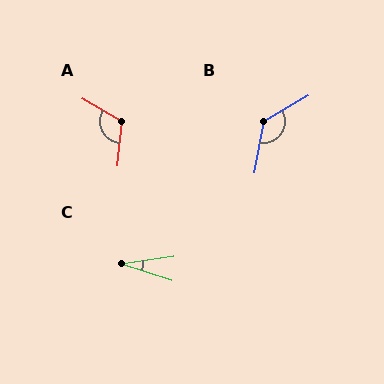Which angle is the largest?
B, at approximately 130 degrees.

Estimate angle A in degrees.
Approximately 114 degrees.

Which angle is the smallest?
C, at approximately 26 degrees.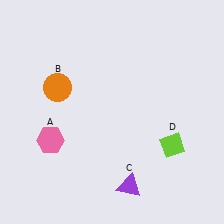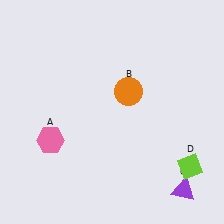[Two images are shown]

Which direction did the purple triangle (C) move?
The purple triangle (C) moved right.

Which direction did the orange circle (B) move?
The orange circle (B) moved right.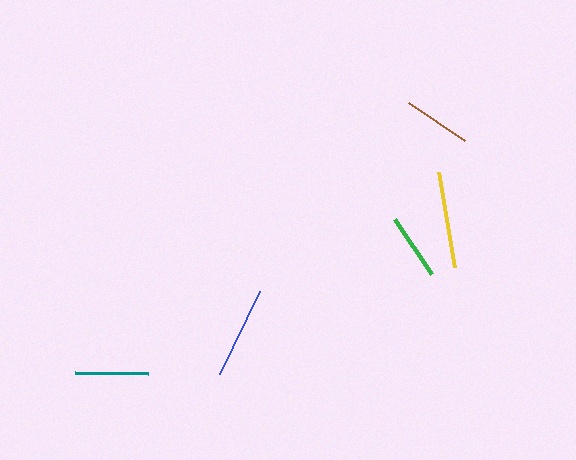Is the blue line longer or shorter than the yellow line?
The yellow line is longer than the blue line.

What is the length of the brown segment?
The brown segment is approximately 68 pixels long.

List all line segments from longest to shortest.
From longest to shortest: yellow, blue, teal, brown, green.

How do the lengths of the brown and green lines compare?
The brown and green lines are approximately the same length.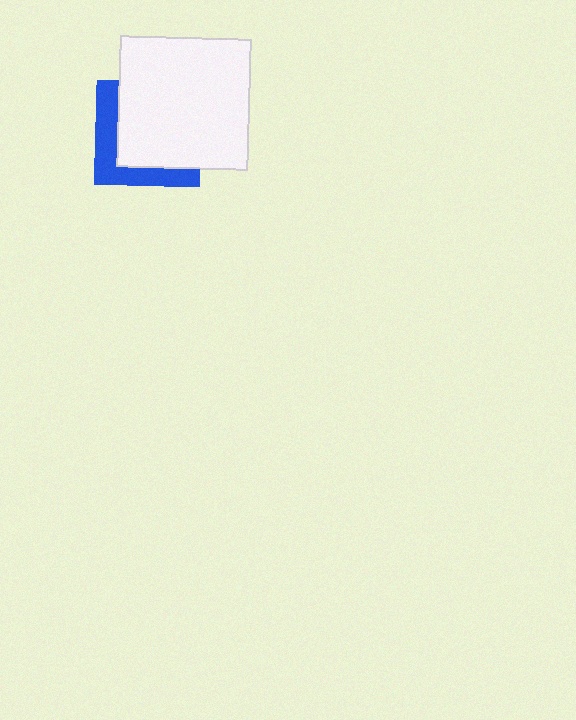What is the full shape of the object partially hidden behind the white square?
The partially hidden object is a blue square.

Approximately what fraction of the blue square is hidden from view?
Roughly 66% of the blue square is hidden behind the white square.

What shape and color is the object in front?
The object in front is a white square.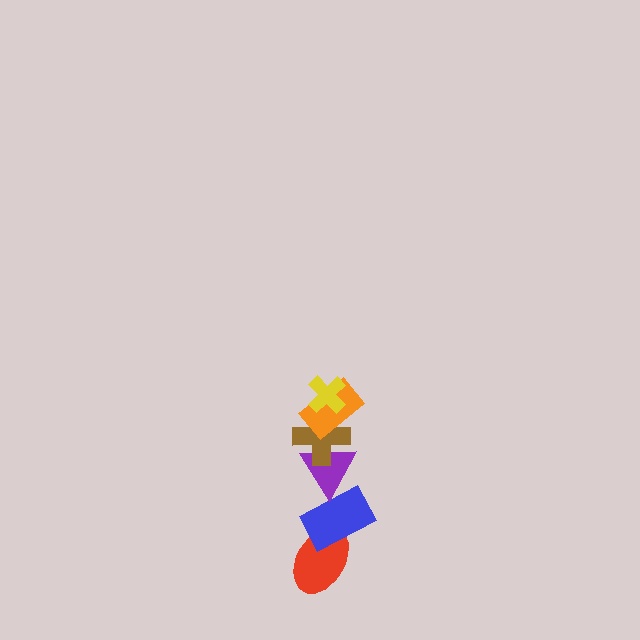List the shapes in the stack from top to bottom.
From top to bottom: the yellow cross, the orange rectangle, the brown cross, the purple triangle, the blue rectangle, the red ellipse.